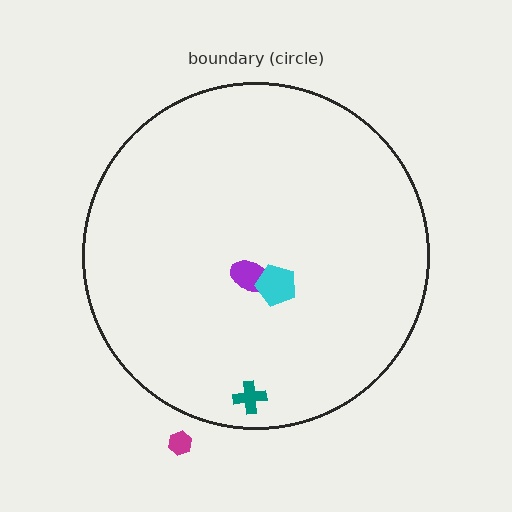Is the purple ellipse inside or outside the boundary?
Inside.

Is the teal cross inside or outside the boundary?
Inside.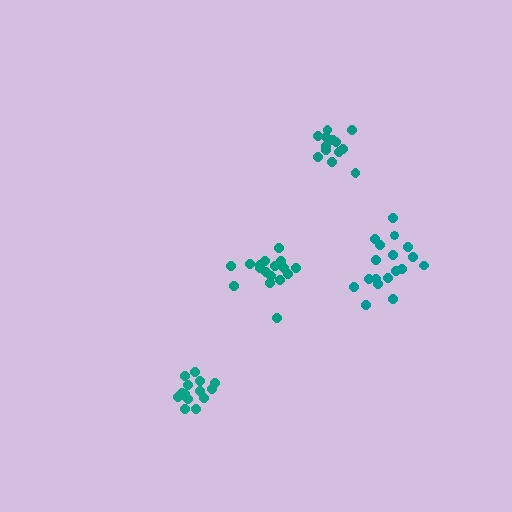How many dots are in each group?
Group 1: 17 dots, Group 2: 14 dots, Group 3: 15 dots, Group 4: 18 dots (64 total).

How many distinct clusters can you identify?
There are 4 distinct clusters.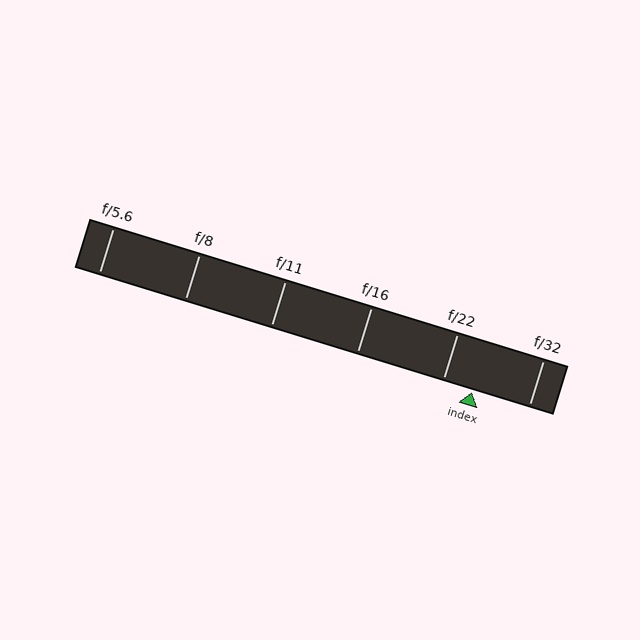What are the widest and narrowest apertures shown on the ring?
The widest aperture shown is f/5.6 and the narrowest is f/32.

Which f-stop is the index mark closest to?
The index mark is closest to f/22.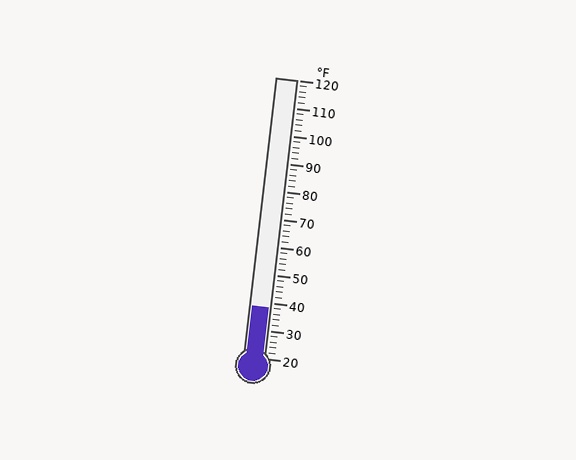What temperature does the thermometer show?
The thermometer shows approximately 38°F.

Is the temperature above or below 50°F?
The temperature is below 50°F.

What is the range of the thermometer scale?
The thermometer scale ranges from 20°F to 120°F.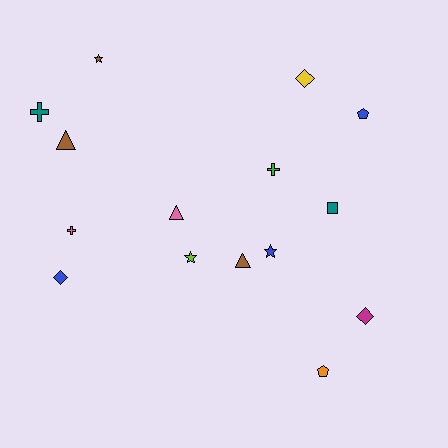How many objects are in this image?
There are 15 objects.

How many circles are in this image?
There are no circles.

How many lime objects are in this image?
There is 1 lime object.